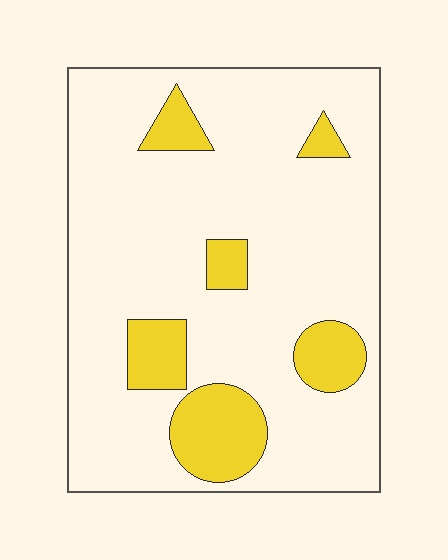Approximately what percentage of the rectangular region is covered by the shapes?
Approximately 15%.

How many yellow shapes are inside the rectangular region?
6.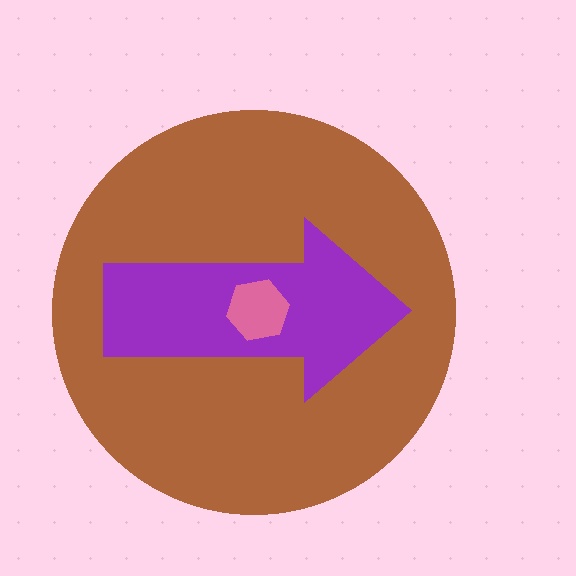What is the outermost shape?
The brown circle.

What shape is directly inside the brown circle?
The purple arrow.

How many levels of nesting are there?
3.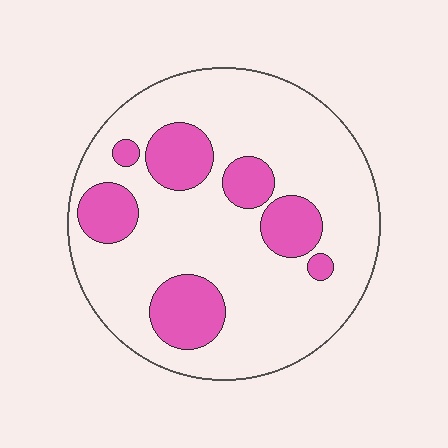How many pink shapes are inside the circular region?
7.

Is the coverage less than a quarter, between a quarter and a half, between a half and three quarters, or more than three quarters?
Less than a quarter.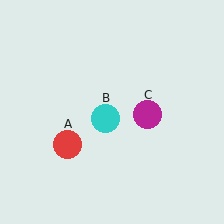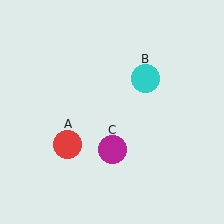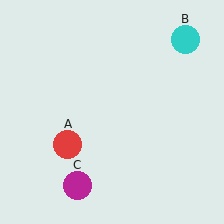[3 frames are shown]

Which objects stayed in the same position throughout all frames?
Red circle (object A) remained stationary.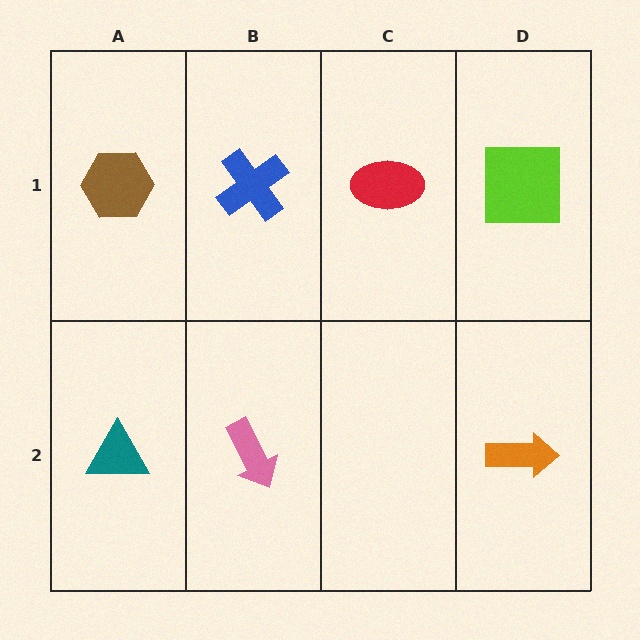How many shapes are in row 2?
3 shapes.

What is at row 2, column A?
A teal triangle.